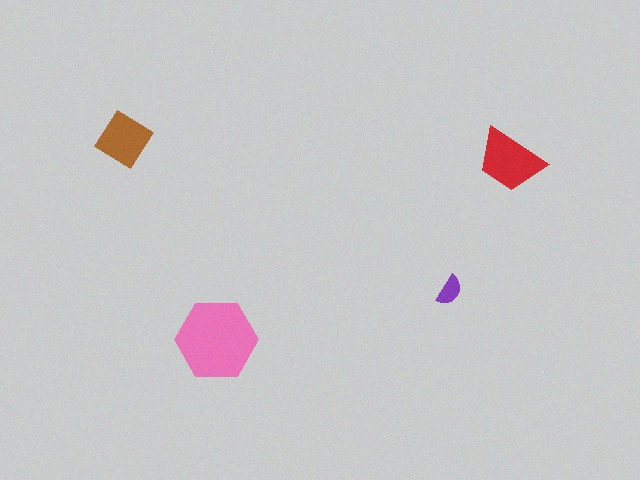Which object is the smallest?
The purple semicircle.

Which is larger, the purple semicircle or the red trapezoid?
The red trapezoid.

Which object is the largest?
The pink hexagon.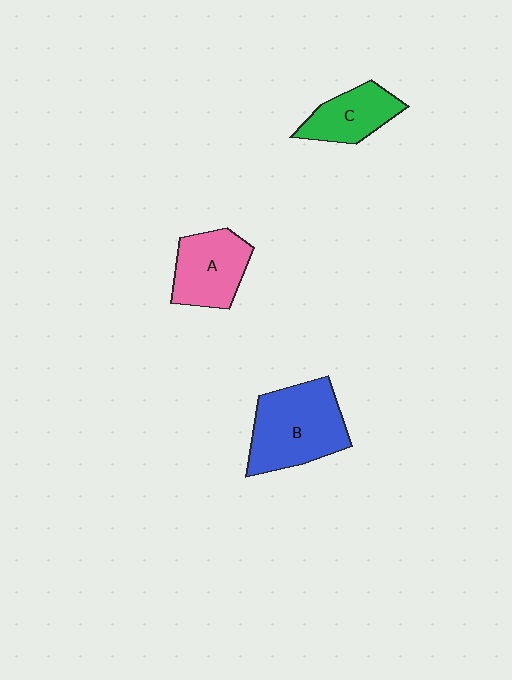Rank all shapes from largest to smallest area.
From largest to smallest: B (blue), A (pink), C (green).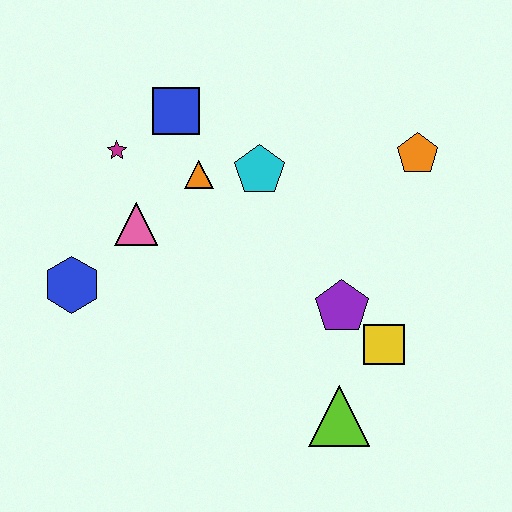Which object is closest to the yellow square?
The purple pentagon is closest to the yellow square.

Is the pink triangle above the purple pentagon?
Yes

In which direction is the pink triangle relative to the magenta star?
The pink triangle is below the magenta star.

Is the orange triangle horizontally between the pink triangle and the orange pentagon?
Yes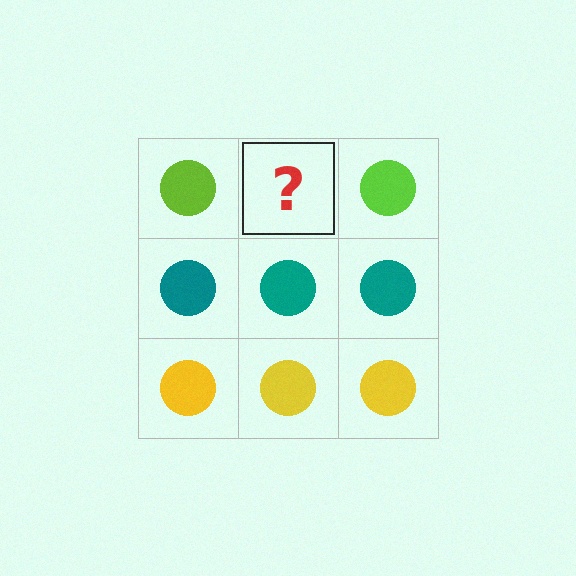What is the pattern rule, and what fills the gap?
The rule is that each row has a consistent color. The gap should be filled with a lime circle.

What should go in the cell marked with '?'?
The missing cell should contain a lime circle.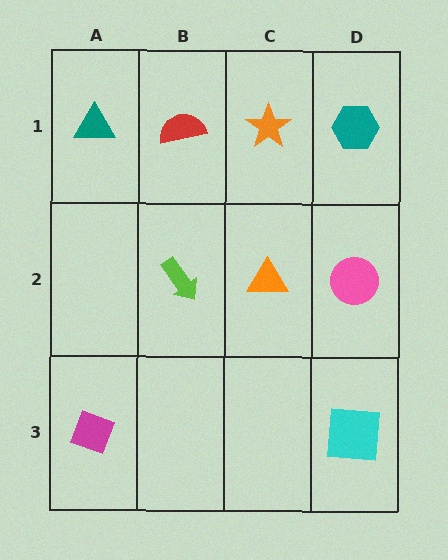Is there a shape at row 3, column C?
No, that cell is empty.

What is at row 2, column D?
A pink circle.